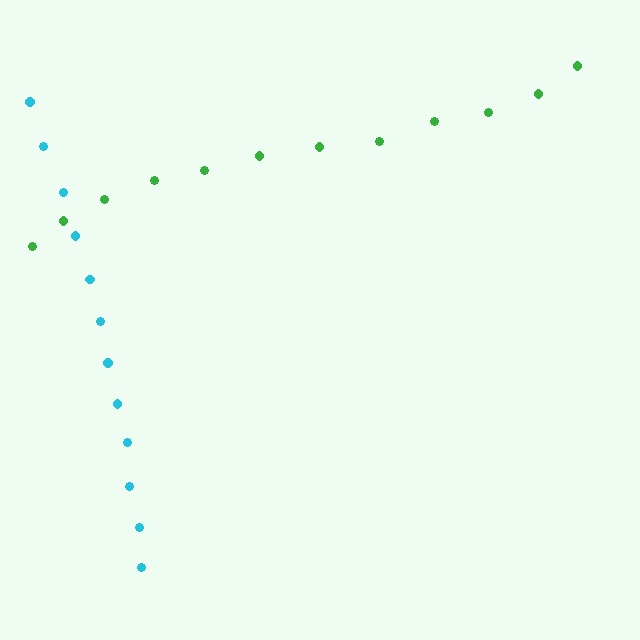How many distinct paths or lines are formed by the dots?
There are 2 distinct paths.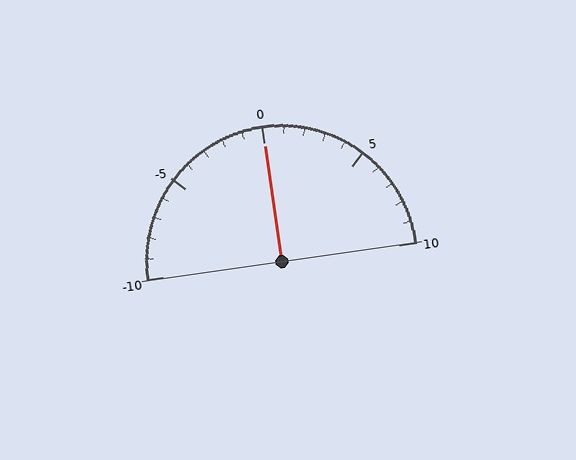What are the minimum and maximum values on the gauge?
The gauge ranges from -10 to 10.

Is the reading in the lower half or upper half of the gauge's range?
The reading is in the upper half of the range (-10 to 10).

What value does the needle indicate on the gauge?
The needle indicates approximately 0.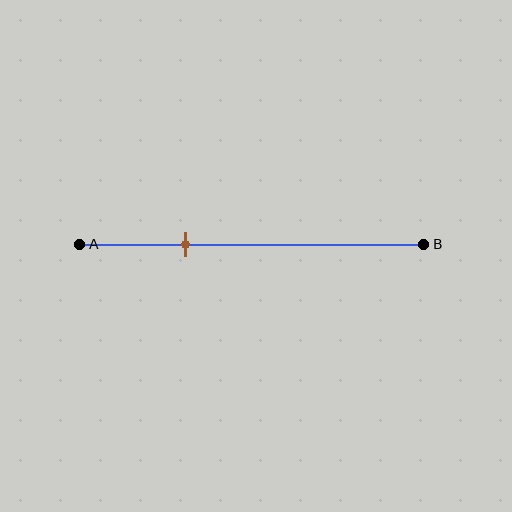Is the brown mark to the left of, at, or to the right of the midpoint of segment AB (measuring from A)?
The brown mark is to the left of the midpoint of segment AB.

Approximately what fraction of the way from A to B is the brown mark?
The brown mark is approximately 30% of the way from A to B.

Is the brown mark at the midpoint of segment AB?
No, the mark is at about 30% from A, not at the 50% midpoint.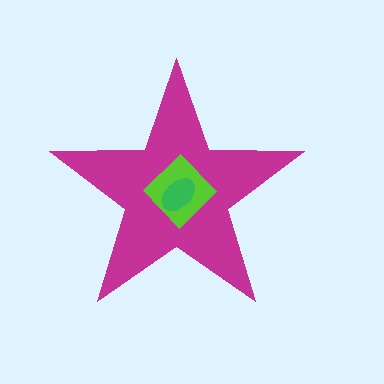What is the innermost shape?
The green ellipse.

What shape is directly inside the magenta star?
The lime diamond.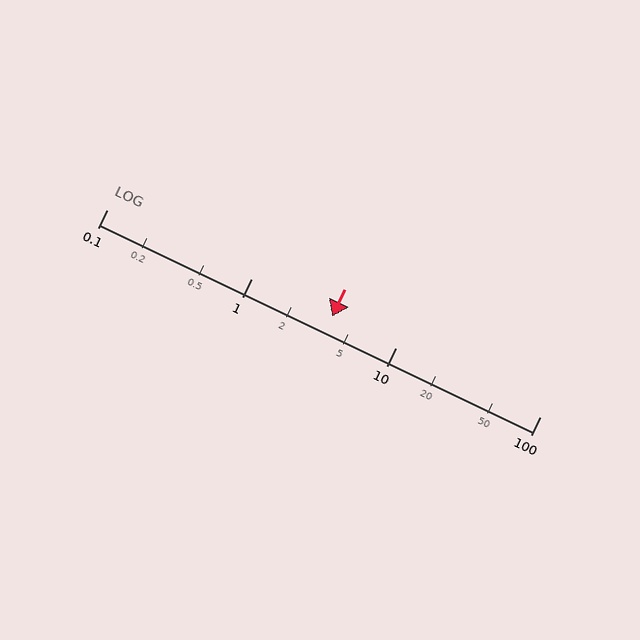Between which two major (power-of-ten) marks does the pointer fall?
The pointer is between 1 and 10.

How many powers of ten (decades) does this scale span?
The scale spans 3 decades, from 0.1 to 100.